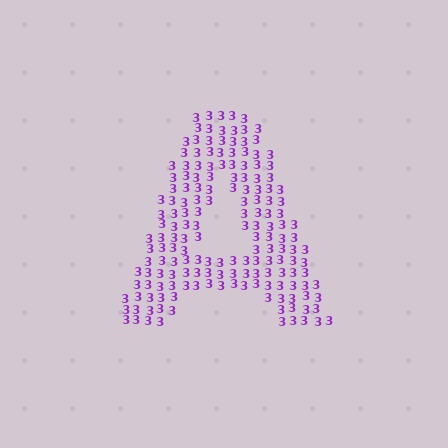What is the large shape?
The large shape is the letter A.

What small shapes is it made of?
It is made of small digit 3's.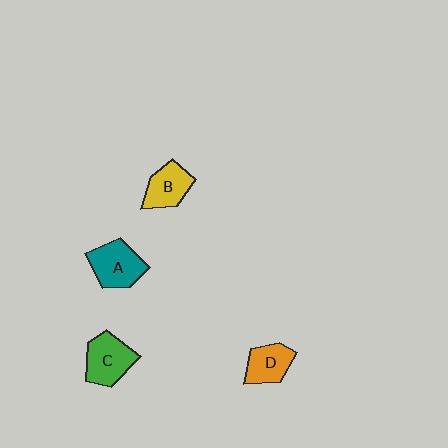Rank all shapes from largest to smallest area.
From largest to smallest: A (teal), C (green), B (yellow), D (orange).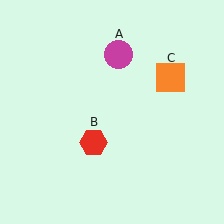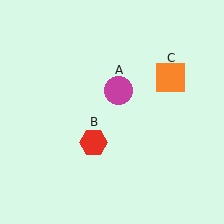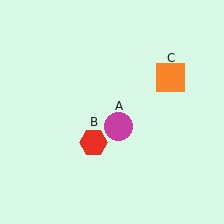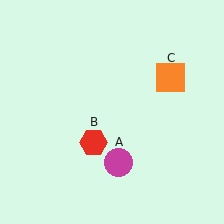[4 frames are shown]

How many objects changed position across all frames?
1 object changed position: magenta circle (object A).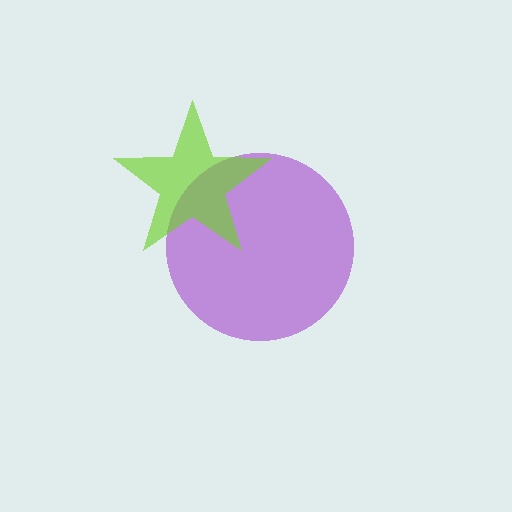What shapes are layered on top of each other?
The layered shapes are: a purple circle, a lime star.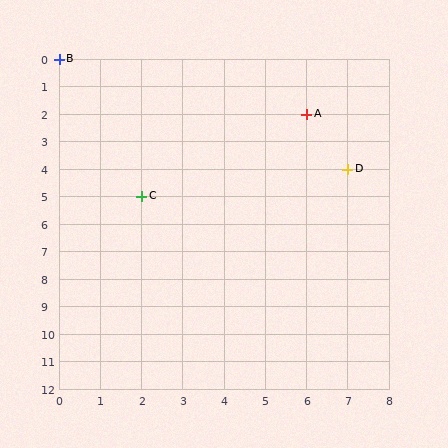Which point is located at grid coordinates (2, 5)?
Point C is at (2, 5).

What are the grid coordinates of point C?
Point C is at grid coordinates (2, 5).